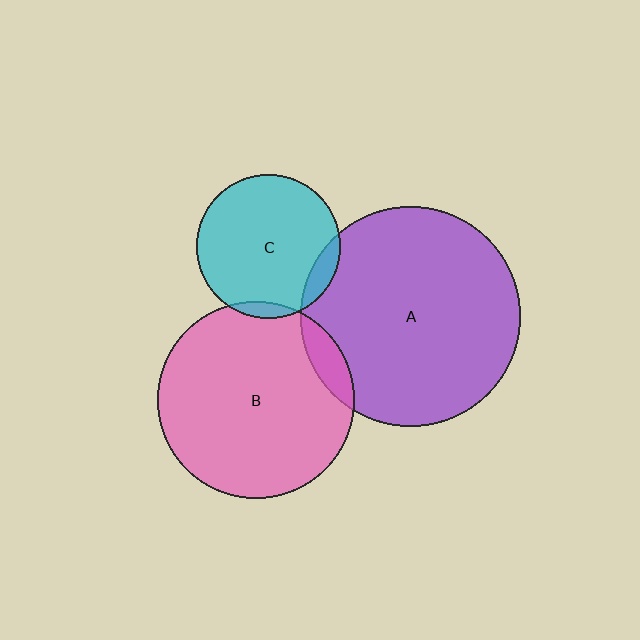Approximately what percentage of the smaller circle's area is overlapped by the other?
Approximately 10%.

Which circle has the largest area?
Circle A (purple).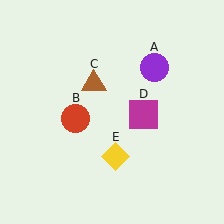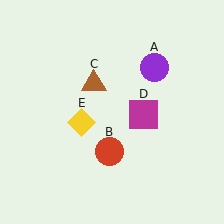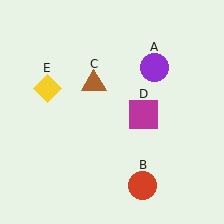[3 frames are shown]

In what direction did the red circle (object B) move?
The red circle (object B) moved down and to the right.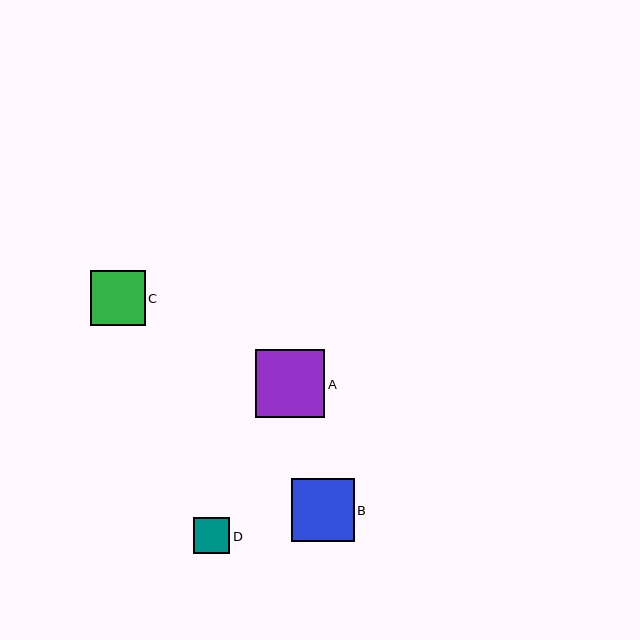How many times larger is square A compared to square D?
Square A is approximately 1.9 times the size of square D.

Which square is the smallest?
Square D is the smallest with a size of approximately 36 pixels.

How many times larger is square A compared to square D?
Square A is approximately 1.9 times the size of square D.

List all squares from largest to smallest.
From largest to smallest: A, B, C, D.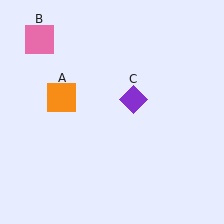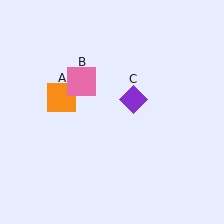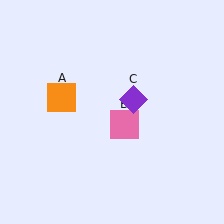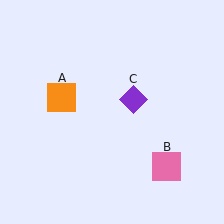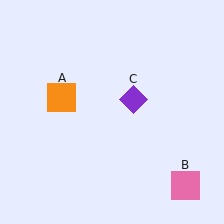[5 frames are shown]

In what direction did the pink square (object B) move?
The pink square (object B) moved down and to the right.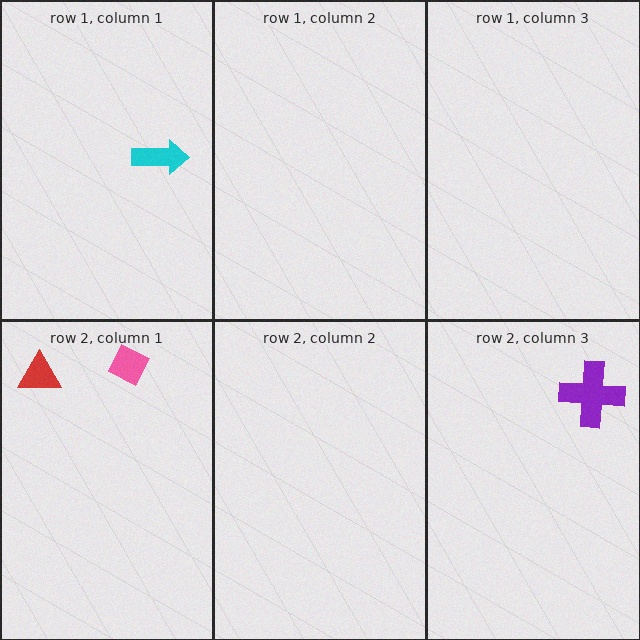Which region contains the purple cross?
The row 2, column 3 region.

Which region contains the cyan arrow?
The row 1, column 1 region.